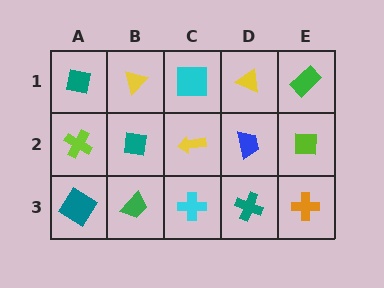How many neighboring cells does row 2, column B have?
4.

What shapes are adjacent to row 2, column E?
A green rectangle (row 1, column E), an orange cross (row 3, column E), a blue trapezoid (row 2, column D).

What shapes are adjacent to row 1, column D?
A blue trapezoid (row 2, column D), a cyan square (row 1, column C), a green rectangle (row 1, column E).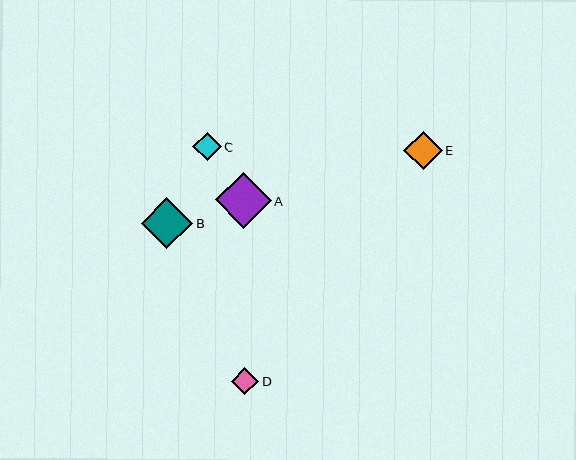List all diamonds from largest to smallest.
From largest to smallest: A, B, E, C, D.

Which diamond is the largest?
Diamond A is the largest with a size of approximately 56 pixels.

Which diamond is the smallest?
Diamond D is the smallest with a size of approximately 28 pixels.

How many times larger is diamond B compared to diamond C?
Diamond B is approximately 1.8 times the size of diamond C.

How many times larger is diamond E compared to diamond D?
Diamond E is approximately 1.4 times the size of diamond D.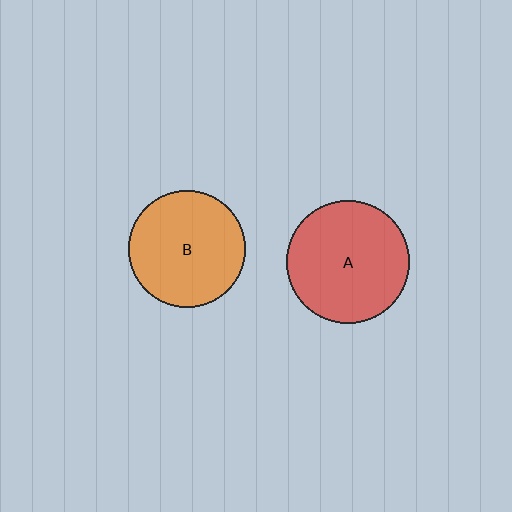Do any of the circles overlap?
No, none of the circles overlap.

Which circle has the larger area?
Circle A (red).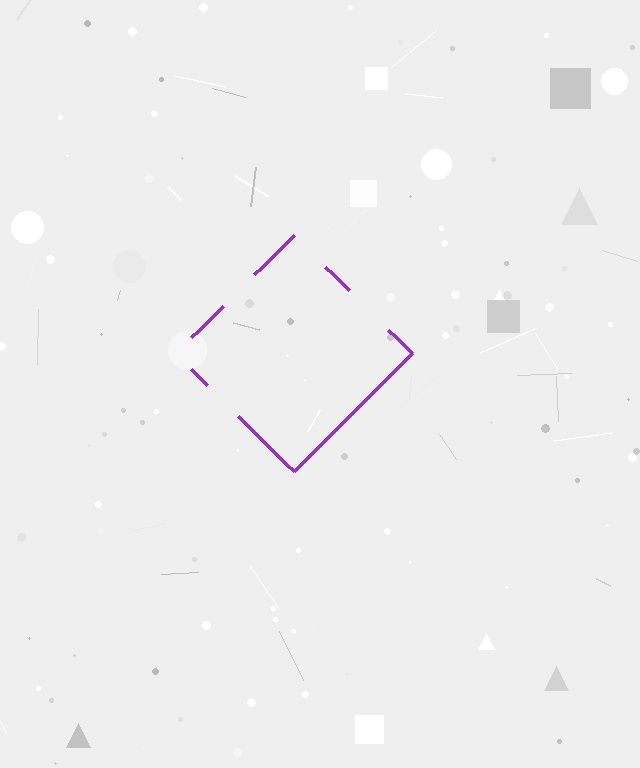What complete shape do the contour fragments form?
The contour fragments form a diamond.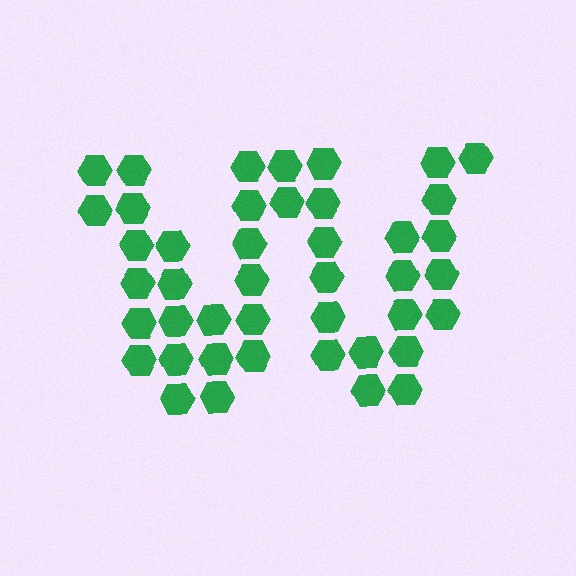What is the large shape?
The large shape is the letter W.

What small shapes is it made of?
It is made of small hexagons.